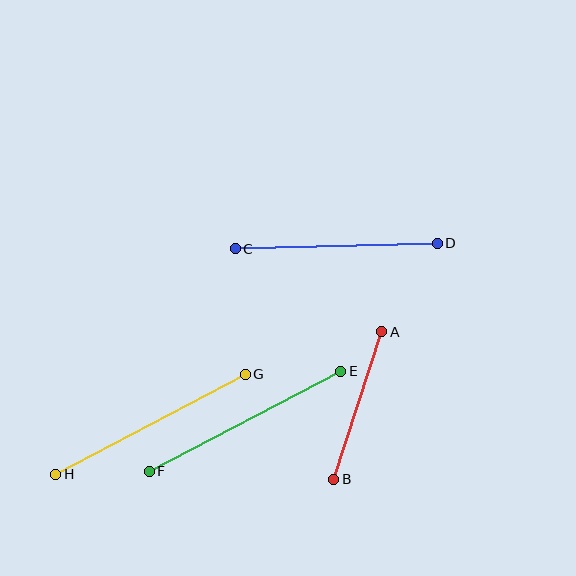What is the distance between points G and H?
The distance is approximately 214 pixels.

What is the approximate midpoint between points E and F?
The midpoint is at approximately (245, 421) pixels.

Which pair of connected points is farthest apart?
Points E and F are farthest apart.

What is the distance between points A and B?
The distance is approximately 155 pixels.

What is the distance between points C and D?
The distance is approximately 202 pixels.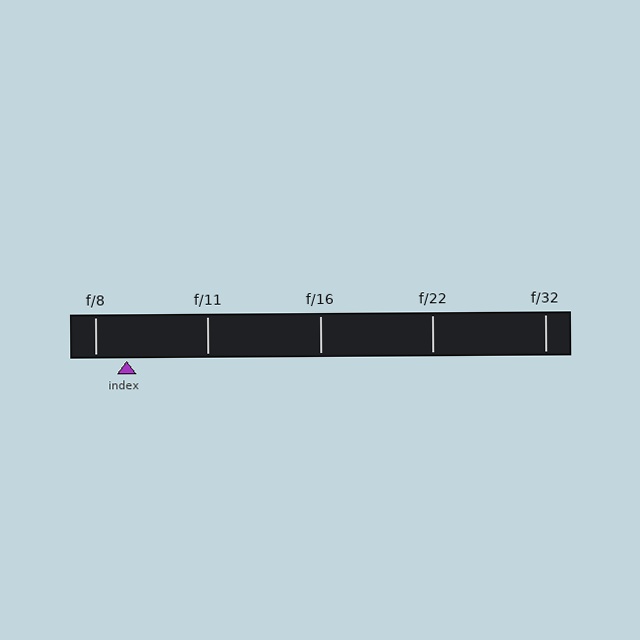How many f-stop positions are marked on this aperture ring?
There are 5 f-stop positions marked.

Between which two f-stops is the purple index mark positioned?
The index mark is between f/8 and f/11.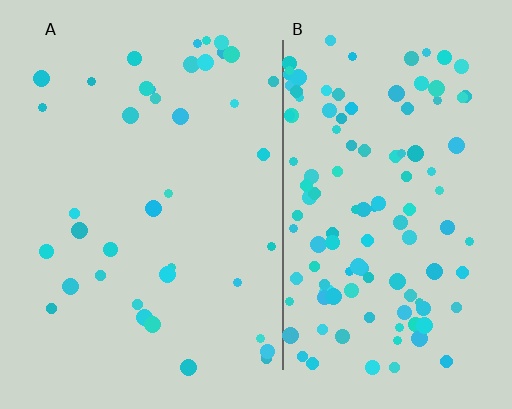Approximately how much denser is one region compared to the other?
Approximately 3.0× — region B over region A.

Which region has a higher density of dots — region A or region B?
B (the right).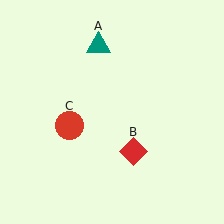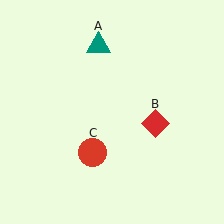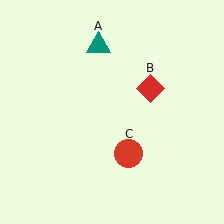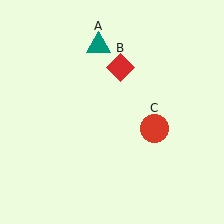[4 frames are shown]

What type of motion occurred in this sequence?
The red diamond (object B), red circle (object C) rotated counterclockwise around the center of the scene.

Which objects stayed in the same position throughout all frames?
Teal triangle (object A) remained stationary.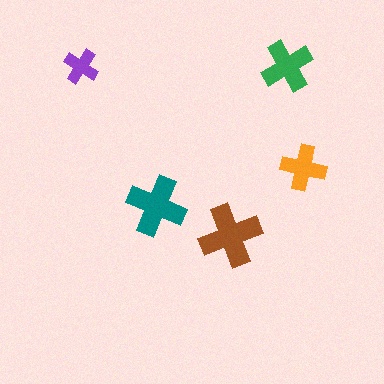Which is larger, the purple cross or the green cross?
The green one.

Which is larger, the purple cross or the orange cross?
The orange one.